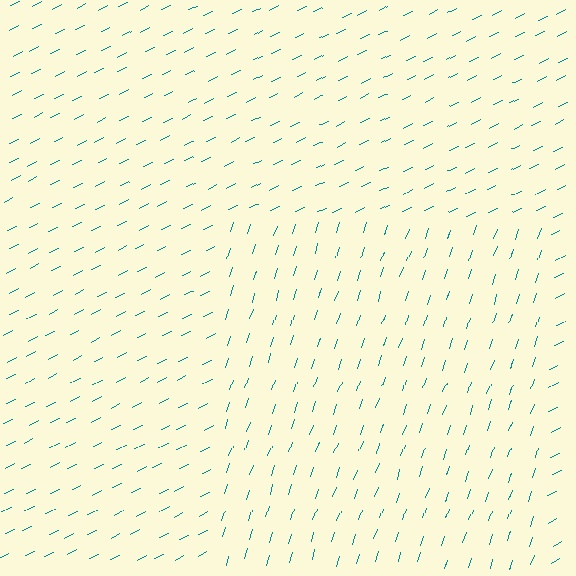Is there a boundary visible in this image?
Yes, there is a texture boundary formed by a change in line orientation.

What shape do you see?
I see a rectangle.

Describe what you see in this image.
The image is filled with small teal line segments. A rectangle region in the image has lines oriented differently from the surrounding lines, creating a visible texture boundary.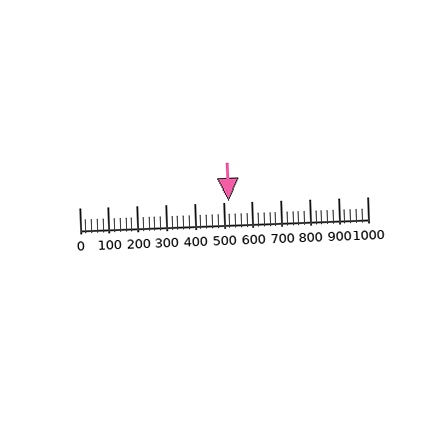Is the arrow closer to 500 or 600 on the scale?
The arrow is closer to 500.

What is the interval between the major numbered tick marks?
The major tick marks are spaced 100 units apart.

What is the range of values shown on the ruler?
The ruler shows values from 0 to 1000.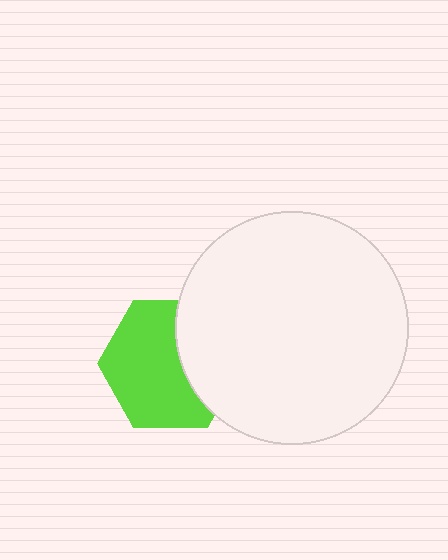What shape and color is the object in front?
The object in front is a white circle.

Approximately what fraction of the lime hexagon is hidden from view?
Roughly 35% of the lime hexagon is hidden behind the white circle.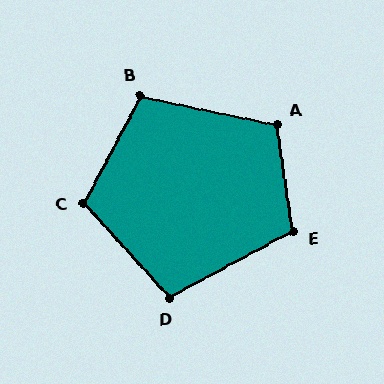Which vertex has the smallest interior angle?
D, at approximately 104 degrees.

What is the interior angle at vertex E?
Approximately 110 degrees (obtuse).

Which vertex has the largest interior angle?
A, at approximately 110 degrees.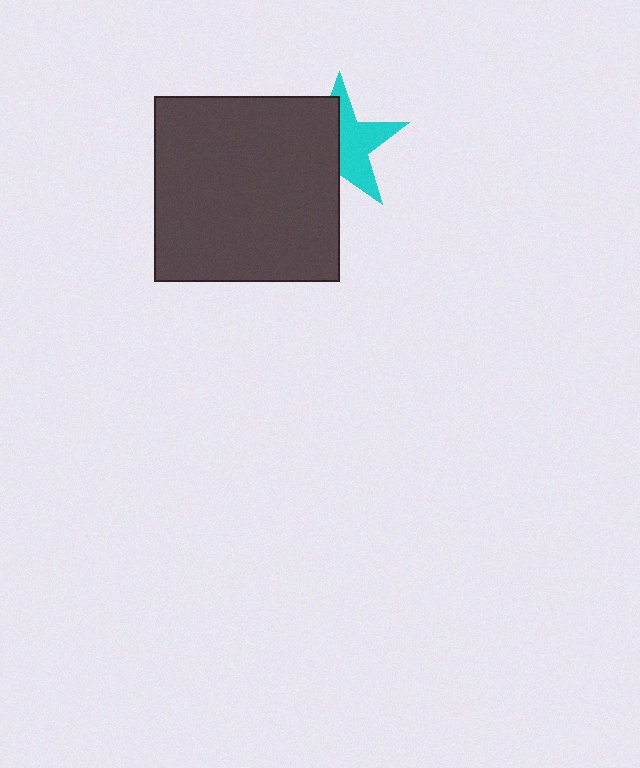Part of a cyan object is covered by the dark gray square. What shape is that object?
It is a star.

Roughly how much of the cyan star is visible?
About half of it is visible (roughly 51%).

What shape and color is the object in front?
The object in front is a dark gray square.